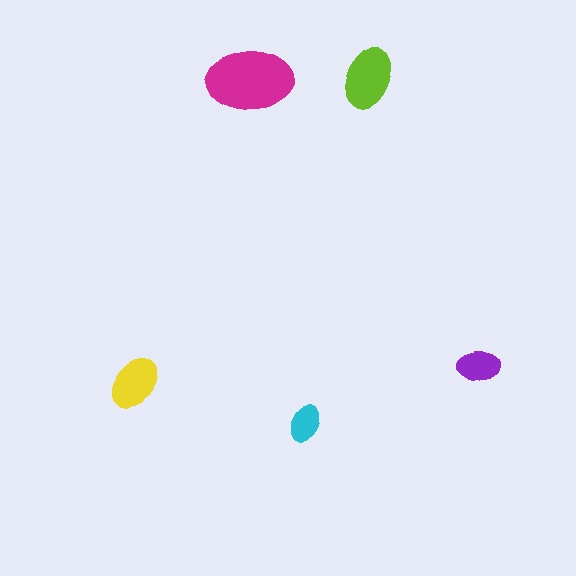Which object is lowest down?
The cyan ellipse is bottommost.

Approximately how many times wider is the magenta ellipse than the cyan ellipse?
About 2.5 times wider.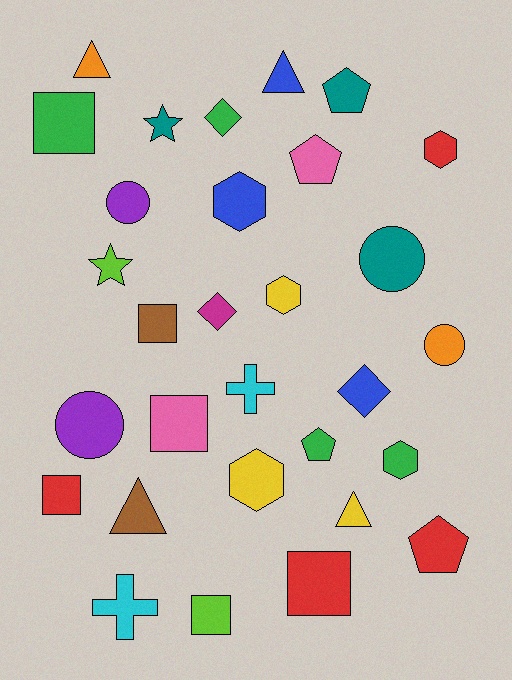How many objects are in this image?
There are 30 objects.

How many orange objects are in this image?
There are 2 orange objects.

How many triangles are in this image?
There are 4 triangles.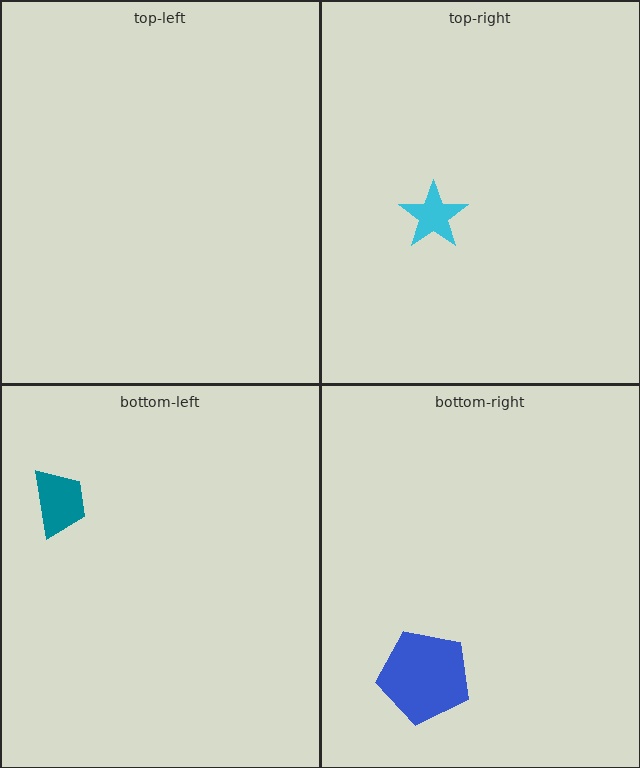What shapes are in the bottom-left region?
The teal trapezoid.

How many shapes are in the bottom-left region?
1.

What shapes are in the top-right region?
The cyan star.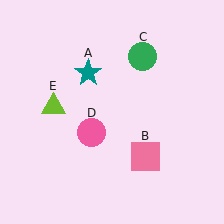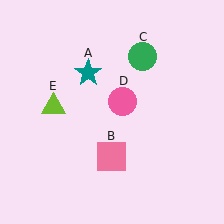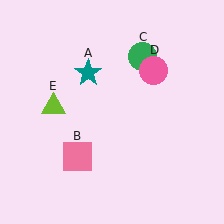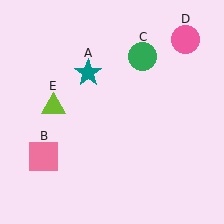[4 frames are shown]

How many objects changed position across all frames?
2 objects changed position: pink square (object B), pink circle (object D).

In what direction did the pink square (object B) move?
The pink square (object B) moved left.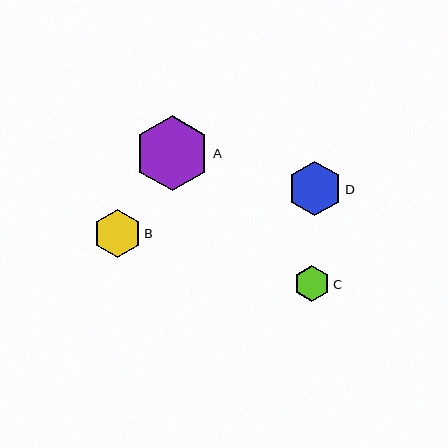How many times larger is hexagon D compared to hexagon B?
Hexagon D is approximately 1.1 times the size of hexagon B.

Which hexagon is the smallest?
Hexagon C is the smallest with a size of approximately 36 pixels.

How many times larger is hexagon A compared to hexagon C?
Hexagon A is approximately 2.1 times the size of hexagon C.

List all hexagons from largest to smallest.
From largest to smallest: A, D, B, C.